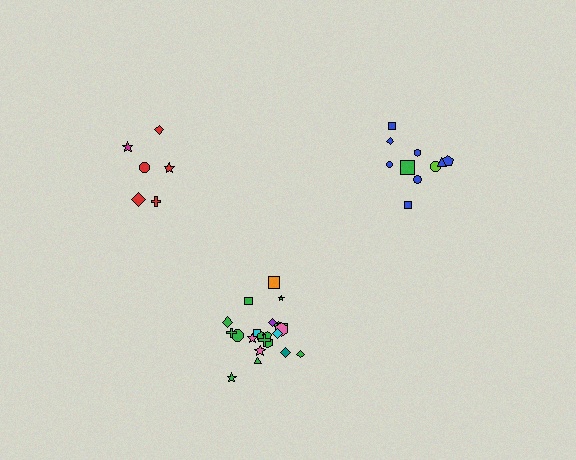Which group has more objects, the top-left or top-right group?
The top-right group.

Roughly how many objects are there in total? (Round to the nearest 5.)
Roughly 40 objects in total.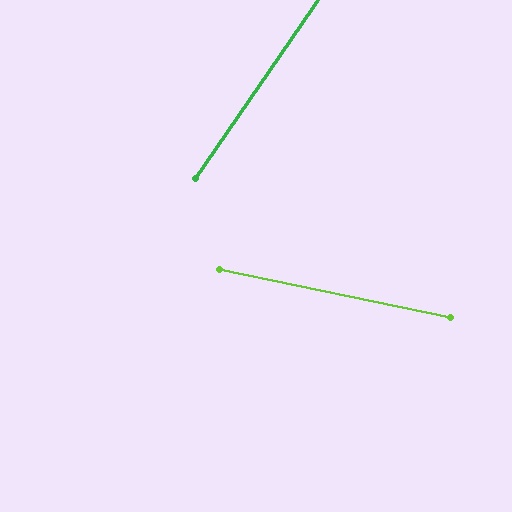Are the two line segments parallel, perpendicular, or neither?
Neither parallel nor perpendicular — they differ by about 67°.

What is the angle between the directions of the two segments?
Approximately 67 degrees.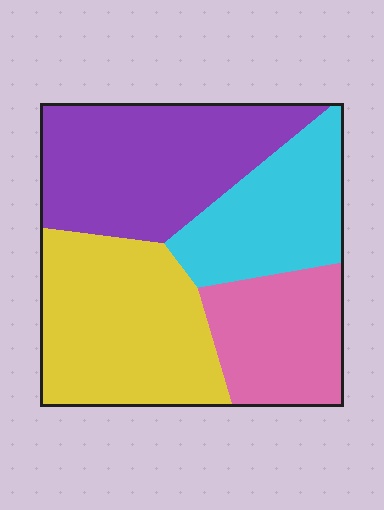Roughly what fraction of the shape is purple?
Purple takes up about one third (1/3) of the shape.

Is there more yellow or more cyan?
Yellow.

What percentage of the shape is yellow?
Yellow covers roughly 30% of the shape.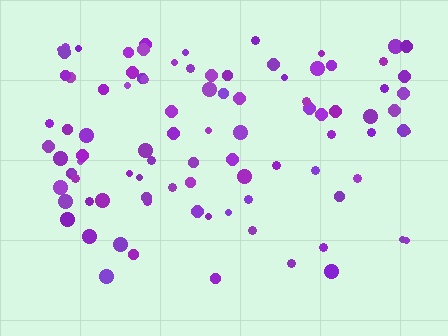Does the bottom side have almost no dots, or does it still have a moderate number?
Still a moderate number, just noticeably fewer than the top.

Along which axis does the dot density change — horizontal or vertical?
Vertical.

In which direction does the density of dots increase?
From bottom to top, with the top side densest.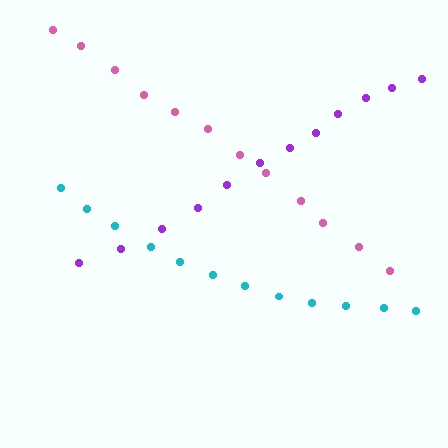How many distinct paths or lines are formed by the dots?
There are 3 distinct paths.